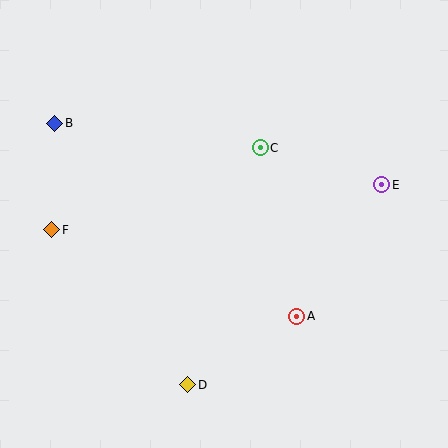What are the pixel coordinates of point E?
Point E is at (382, 185).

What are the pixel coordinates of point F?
Point F is at (52, 230).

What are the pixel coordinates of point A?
Point A is at (297, 316).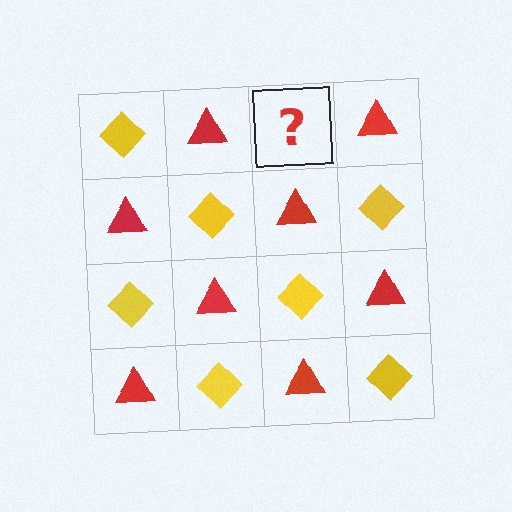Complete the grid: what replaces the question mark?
The question mark should be replaced with a yellow diamond.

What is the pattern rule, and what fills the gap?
The rule is that it alternates yellow diamond and red triangle in a checkerboard pattern. The gap should be filled with a yellow diamond.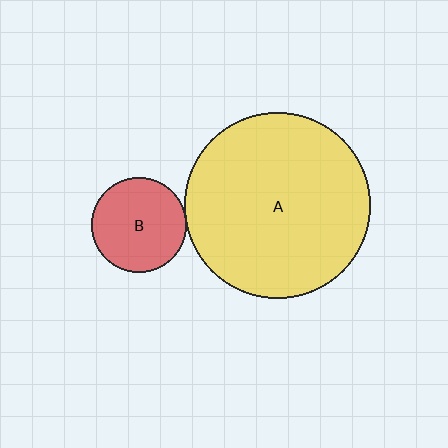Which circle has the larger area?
Circle A (yellow).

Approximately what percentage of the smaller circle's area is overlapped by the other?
Approximately 5%.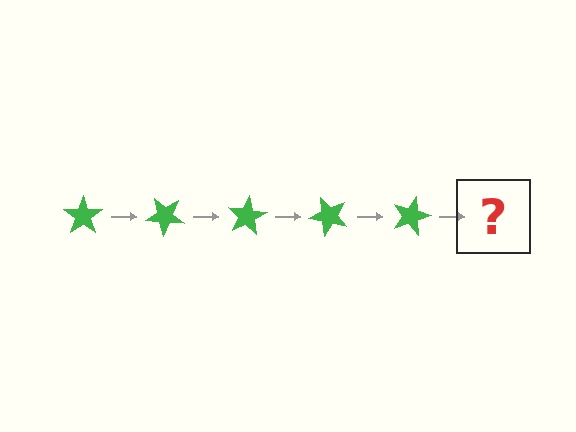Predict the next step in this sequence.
The next step is a green star rotated 200 degrees.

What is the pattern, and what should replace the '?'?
The pattern is that the star rotates 40 degrees each step. The '?' should be a green star rotated 200 degrees.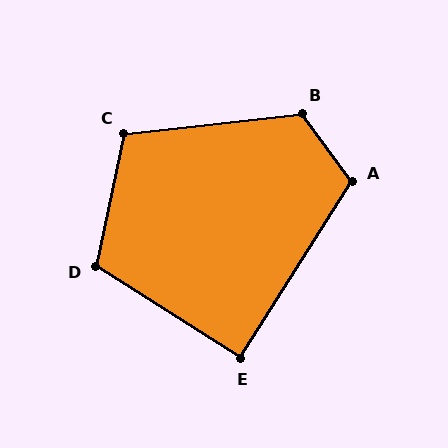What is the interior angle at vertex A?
Approximately 111 degrees (obtuse).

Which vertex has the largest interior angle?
B, at approximately 120 degrees.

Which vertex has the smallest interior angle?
E, at approximately 90 degrees.